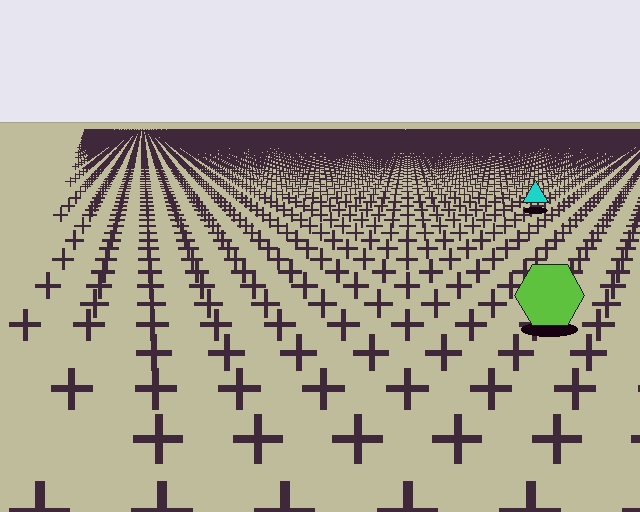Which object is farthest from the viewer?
The cyan triangle is farthest from the viewer. It appears smaller and the ground texture around it is denser.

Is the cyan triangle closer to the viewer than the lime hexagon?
No. The lime hexagon is closer — you can tell from the texture gradient: the ground texture is coarser near it.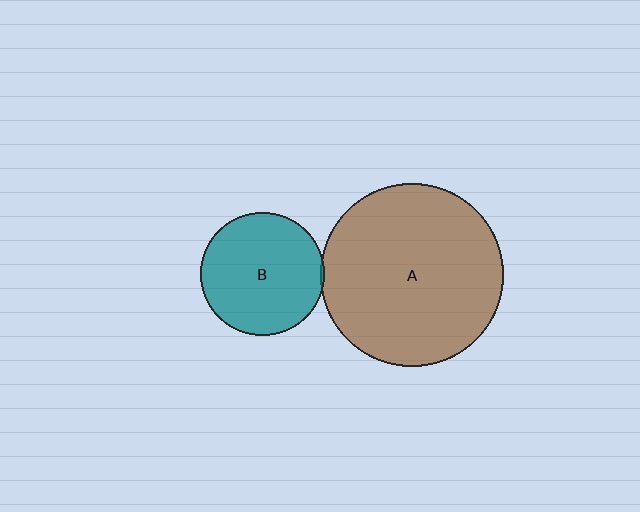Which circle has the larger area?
Circle A (brown).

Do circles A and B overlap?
Yes.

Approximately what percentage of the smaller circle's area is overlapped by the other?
Approximately 5%.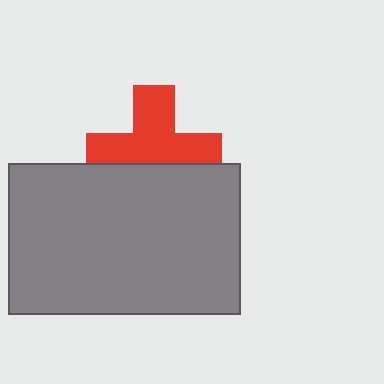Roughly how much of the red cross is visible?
About half of it is visible (roughly 63%).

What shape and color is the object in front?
The object in front is a gray rectangle.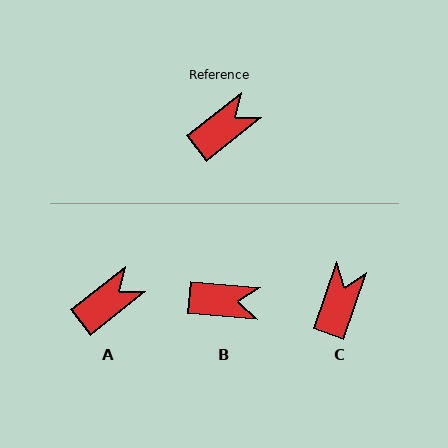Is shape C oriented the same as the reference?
No, it is off by about 33 degrees.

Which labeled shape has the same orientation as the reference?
A.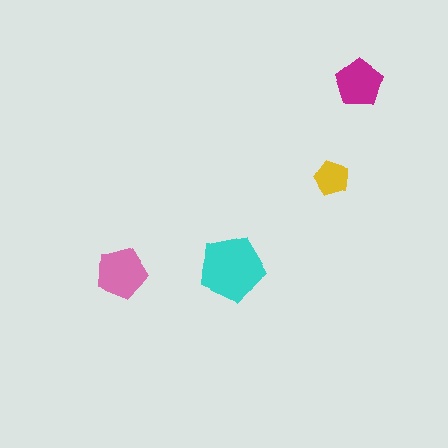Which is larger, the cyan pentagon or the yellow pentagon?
The cyan one.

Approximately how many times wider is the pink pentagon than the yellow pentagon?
About 1.5 times wider.